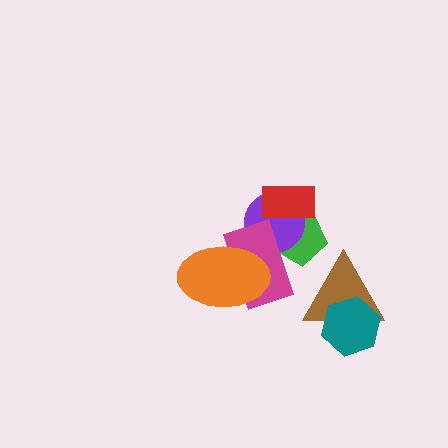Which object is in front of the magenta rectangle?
The orange ellipse is in front of the magenta rectangle.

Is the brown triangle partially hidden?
Yes, it is partially covered by another shape.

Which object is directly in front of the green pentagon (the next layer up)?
The purple circle is directly in front of the green pentagon.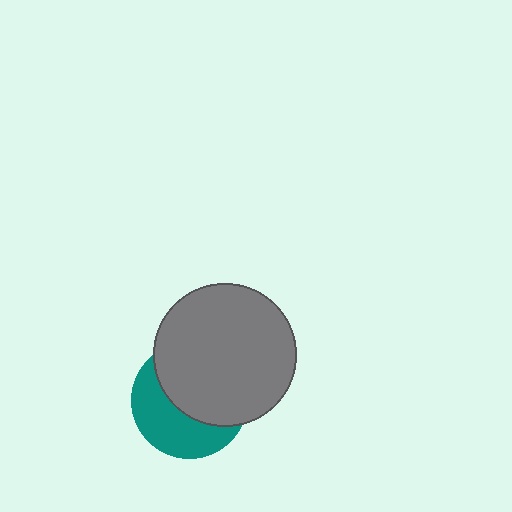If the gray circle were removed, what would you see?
You would see the complete teal circle.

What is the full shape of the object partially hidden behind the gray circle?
The partially hidden object is a teal circle.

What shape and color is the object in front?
The object in front is a gray circle.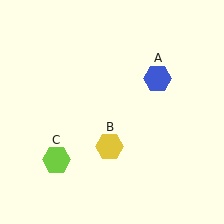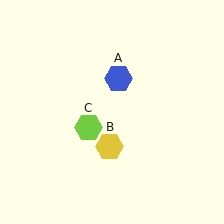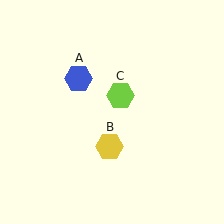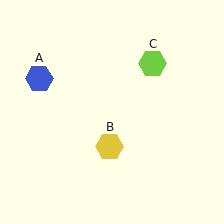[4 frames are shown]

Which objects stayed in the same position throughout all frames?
Yellow hexagon (object B) remained stationary.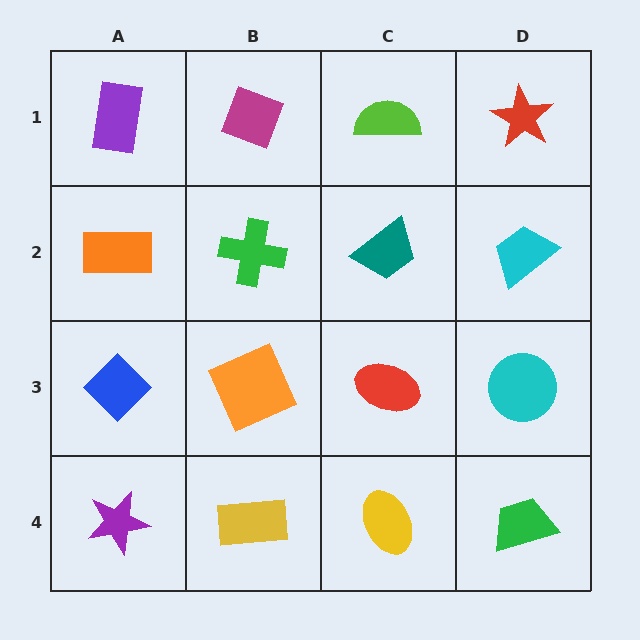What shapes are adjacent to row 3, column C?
A teal trapezoid (row 2, column C), a yellow ellipse (row 4, column C), an orange square (row 3, column B), a cyan circle (row 3, column D).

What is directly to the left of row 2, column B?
An orange rectangle.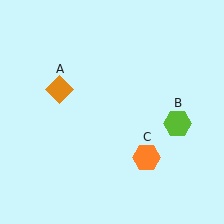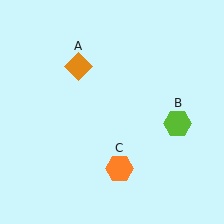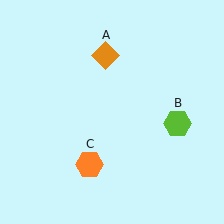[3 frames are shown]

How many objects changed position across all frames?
2 objects changed position: orange diamond (object A), orange hexagon (object C).